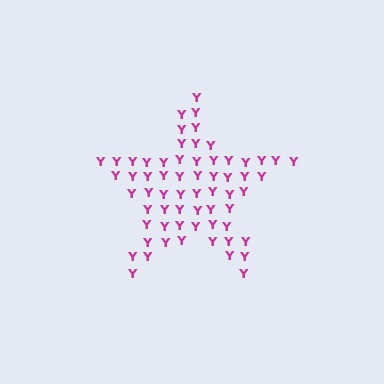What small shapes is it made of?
It is made of small letter Y's.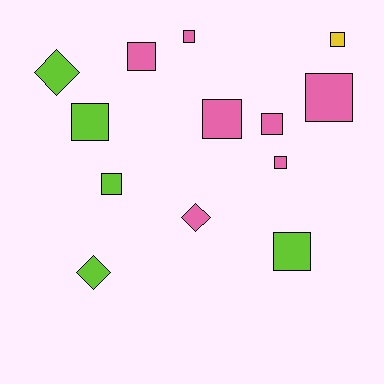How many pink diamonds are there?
There is 1 pink diamond.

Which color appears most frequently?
Pink, with 7 objects.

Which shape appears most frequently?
Square, with 10 objects.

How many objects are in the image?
There are 13 objects.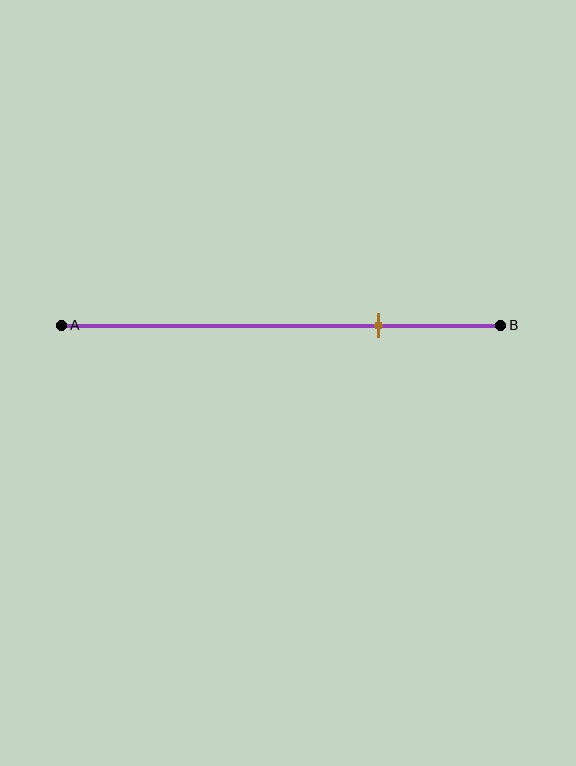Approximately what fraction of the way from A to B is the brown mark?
The brown mark is approximately 70% of the way from A to B.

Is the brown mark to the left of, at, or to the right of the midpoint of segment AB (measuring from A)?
The brown mark is to the right of the midpoint of segment AB.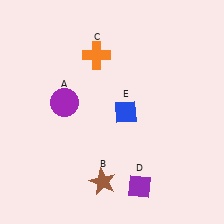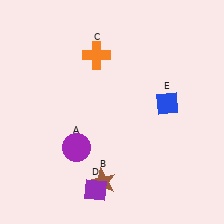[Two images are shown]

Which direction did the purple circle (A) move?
The purple circle (A) moved down.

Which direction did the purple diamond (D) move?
The purple diamond (D) moved left.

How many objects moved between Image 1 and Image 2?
3 objects moved between the two images.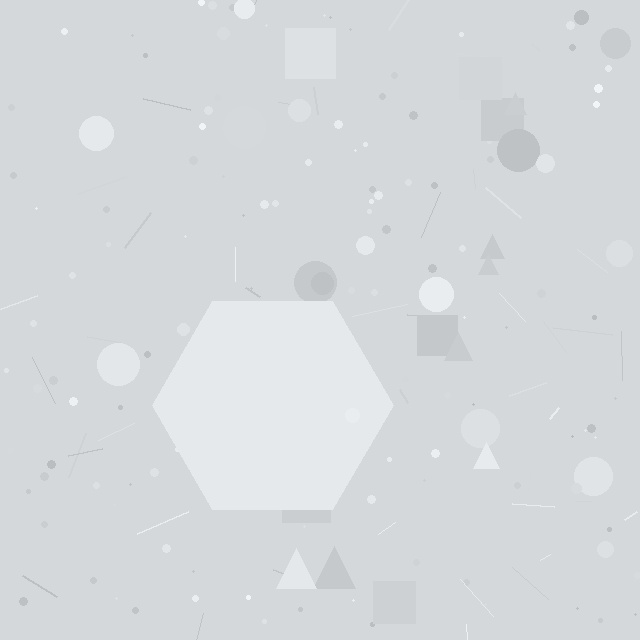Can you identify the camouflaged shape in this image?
The camouflaged shape is a hexagon.